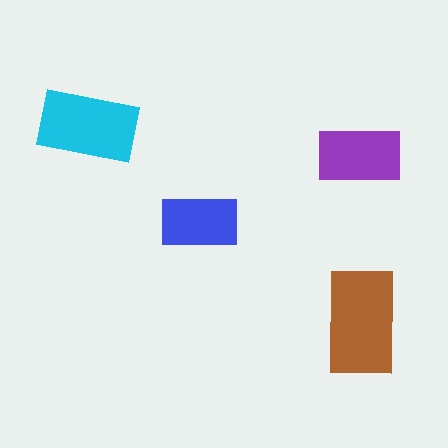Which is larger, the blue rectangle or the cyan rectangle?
The cyan one.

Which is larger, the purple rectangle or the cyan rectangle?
The cyan one.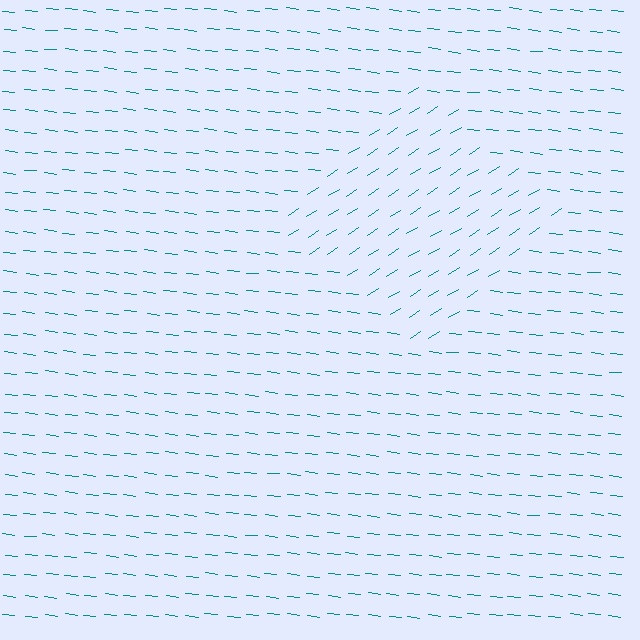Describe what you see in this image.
The image is filled with small teal line segments. A diamond region in the image has lines oriented differently from the surrounding lines, creating a visible texture boundary.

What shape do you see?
I see a diamond.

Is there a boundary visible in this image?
Yes, there is a texture boundary formed by a change in line orientation.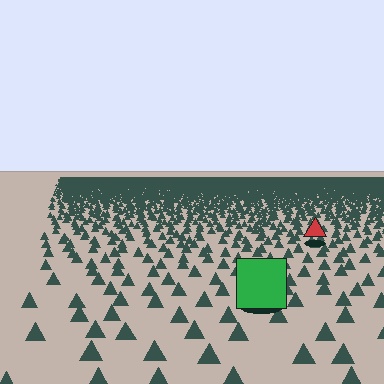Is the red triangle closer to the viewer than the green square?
No. The green square is closer — you can tell from the texture gradient: the ground texture is coarser near it.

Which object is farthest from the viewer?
The red triangle is farthest from the viewer. It appears smaller and the ground texture around it is denser.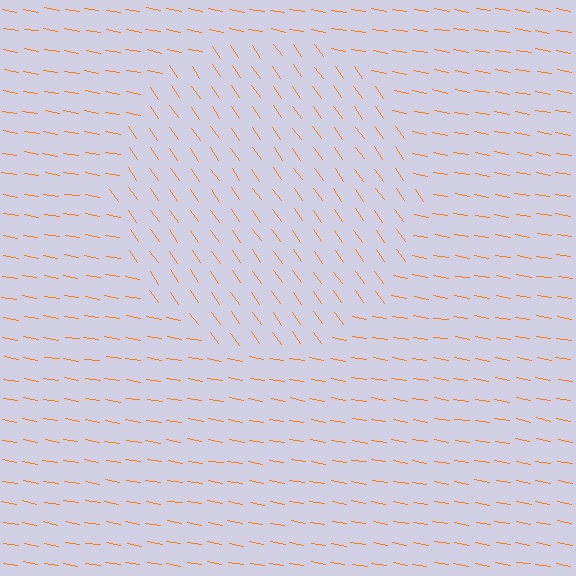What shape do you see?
I see a circle.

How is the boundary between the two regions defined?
The boundary is defined purely by a change in line orientation (approximately 45 degrees difference). All lines are the same color and thickness.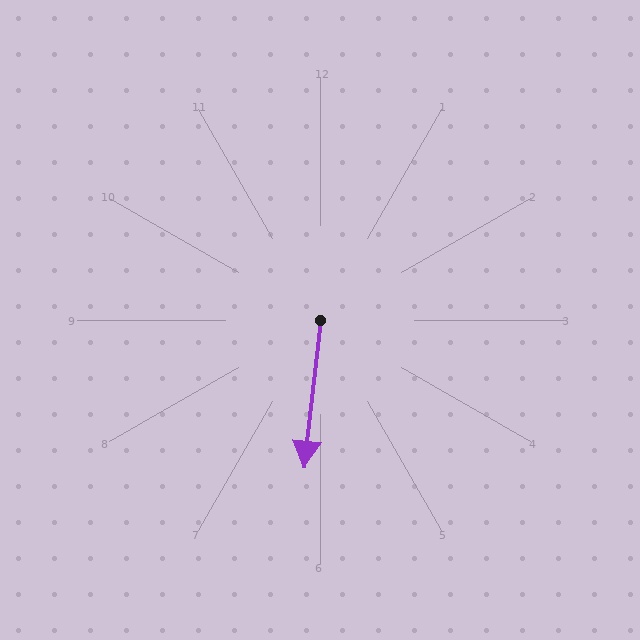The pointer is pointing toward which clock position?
Roughly 6 o'clock.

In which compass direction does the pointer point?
South.